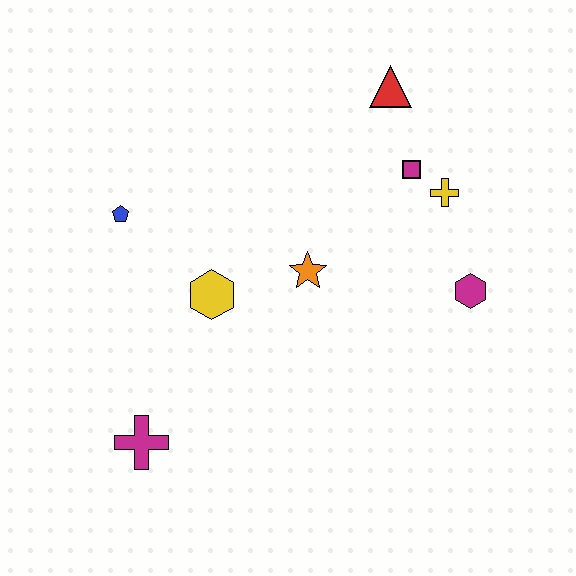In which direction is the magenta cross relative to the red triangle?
The magenta cross is below the red triangle.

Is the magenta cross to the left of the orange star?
Yes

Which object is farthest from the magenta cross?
The red triangle is farthest from the magenta cross.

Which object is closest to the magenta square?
The yellow cross is closest to the magenta square.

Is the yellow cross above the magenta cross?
Yes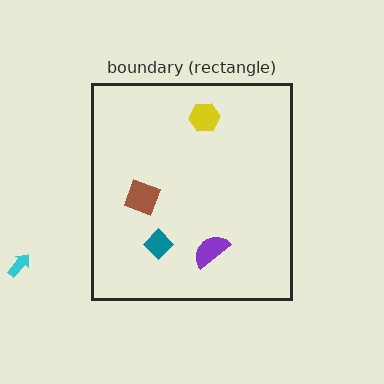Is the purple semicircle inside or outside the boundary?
Inside.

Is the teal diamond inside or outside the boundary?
Inside.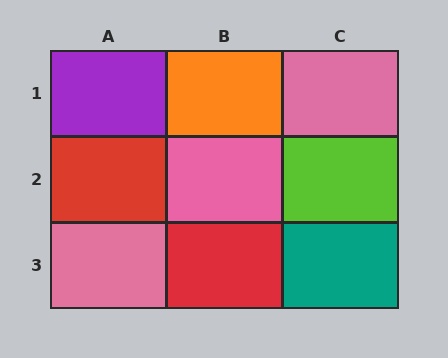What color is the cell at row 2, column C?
Lime.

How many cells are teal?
1 cell is teal.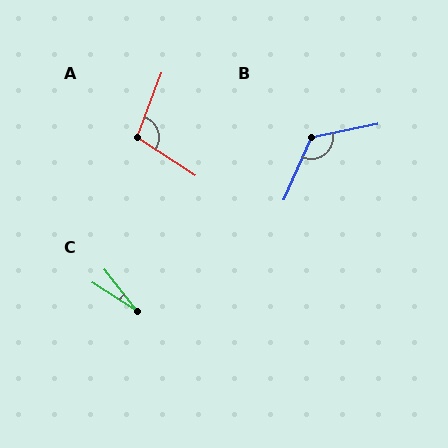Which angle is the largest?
B, at approximately 125 degrees.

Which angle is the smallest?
C, at approximately 20 degrees.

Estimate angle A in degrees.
Approximately 103 degrees.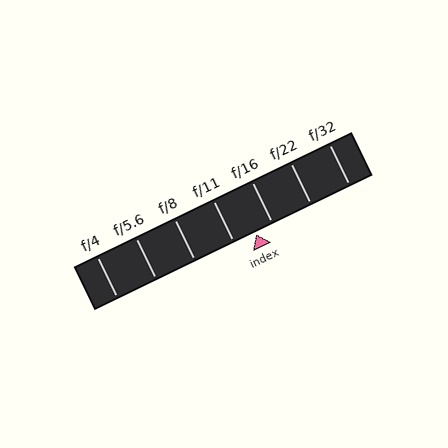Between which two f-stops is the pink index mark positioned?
The index mark is between f/11 and f/16.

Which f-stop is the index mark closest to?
The index mark is closest to f/16.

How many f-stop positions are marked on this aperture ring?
There are 7 f-stop positions marked.